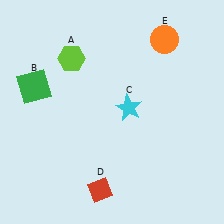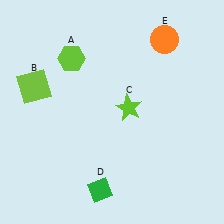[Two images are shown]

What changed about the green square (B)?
In Image 1, B is green. In Image 2, it changed to lime.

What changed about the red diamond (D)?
In Image 1, D is red. In Image 2, it changed to green.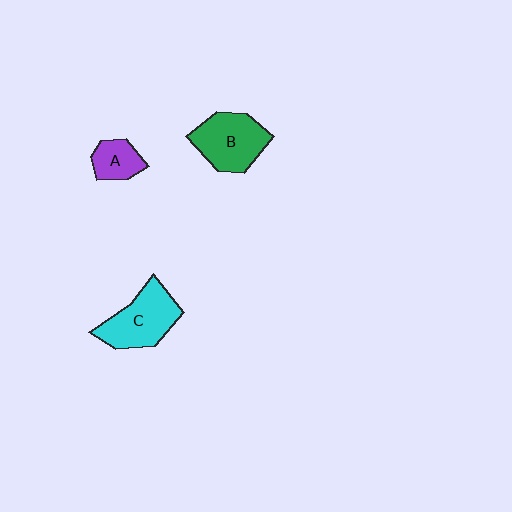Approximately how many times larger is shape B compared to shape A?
Approximately 2.0 times.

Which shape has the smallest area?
Shape A (purple).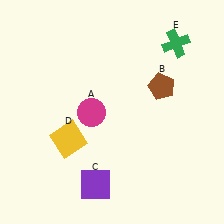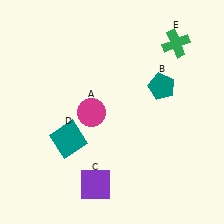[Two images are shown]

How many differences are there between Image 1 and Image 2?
There are 2 differences between the two images.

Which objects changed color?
B changed from brown to teal. D changed from yellow to teal.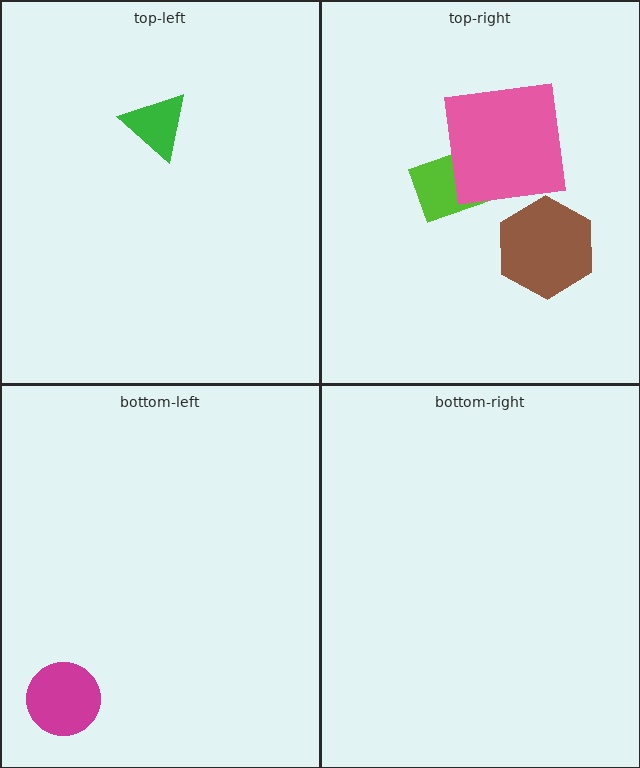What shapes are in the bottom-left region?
The magenta circle.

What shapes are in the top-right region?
The lime rectangle, the pink square, the brown hexagon.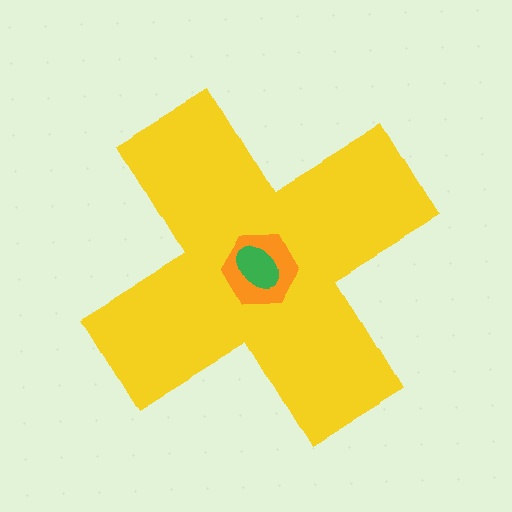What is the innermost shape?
The green ellipse.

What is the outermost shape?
The yellow cross.